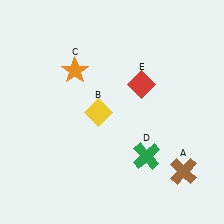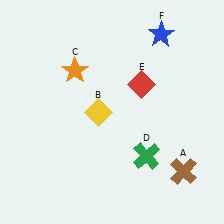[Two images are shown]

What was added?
A blue star (F) was added in Image 2.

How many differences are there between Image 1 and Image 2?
There is 1 difference between the two images.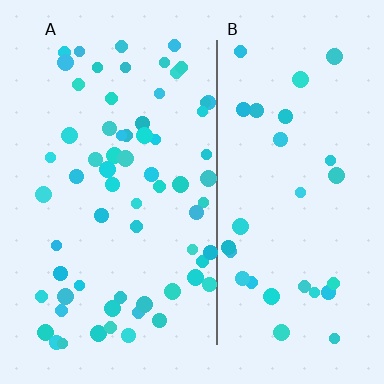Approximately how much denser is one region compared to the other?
Approximately 2.1× — region A over region B.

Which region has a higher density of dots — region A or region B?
A (the left).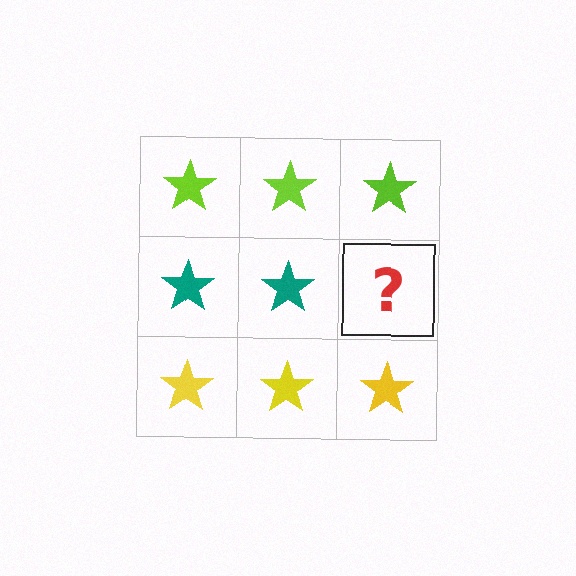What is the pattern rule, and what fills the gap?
The rule is that each row has a consistent color. The gap should be filled with a teal star.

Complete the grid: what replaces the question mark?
The question mark should be replaced with a teal star.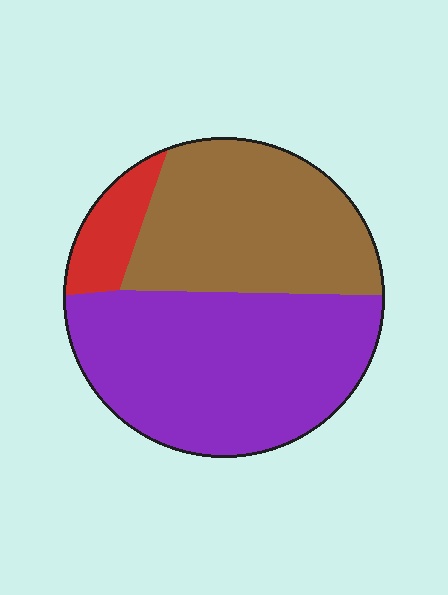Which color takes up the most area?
Purple, at roughly 50%.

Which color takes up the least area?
Red, at roughly 10%.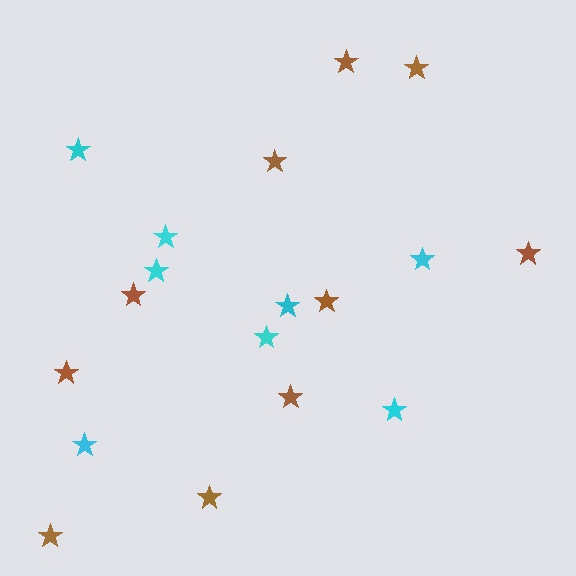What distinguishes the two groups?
There are 2 groups: one group of brown stars (10) and one group of cyan stars (8).